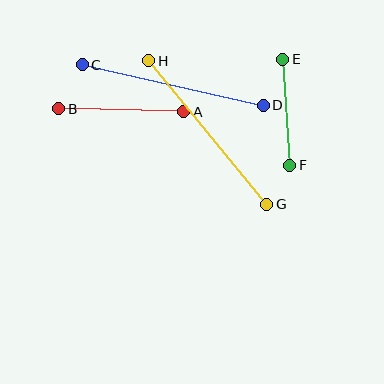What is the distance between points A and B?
The distance is approximately 125 pixels.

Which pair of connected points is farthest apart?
Points C and D are farthest apart.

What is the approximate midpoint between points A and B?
The midpoint is at approximately (121, 110) pixels.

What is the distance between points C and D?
The distance is approximately 186 pixels.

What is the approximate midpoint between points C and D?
The midpoint is at approximately (173, 85) pixels.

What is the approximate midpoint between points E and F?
The midpoint is at approximately (286, 112) pixels.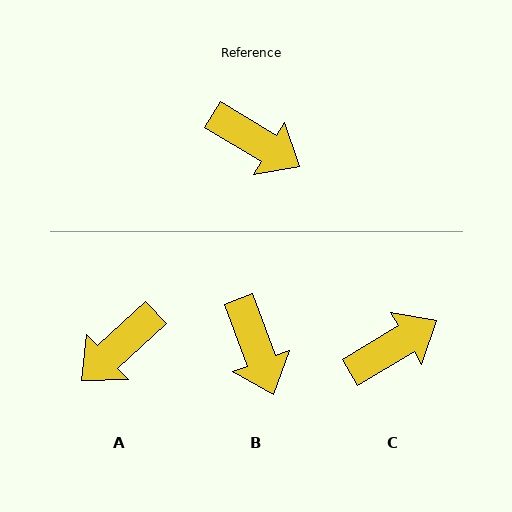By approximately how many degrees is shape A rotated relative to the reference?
Approximately 106 degrees clockwise.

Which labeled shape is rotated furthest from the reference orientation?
A, about 106 degrees away.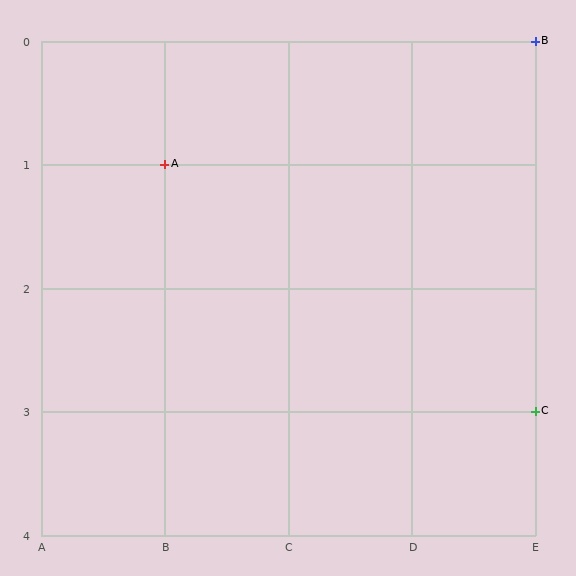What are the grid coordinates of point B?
Point B is at grid coordinates (E, 0).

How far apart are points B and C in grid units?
Points B and C are 3 rows apart.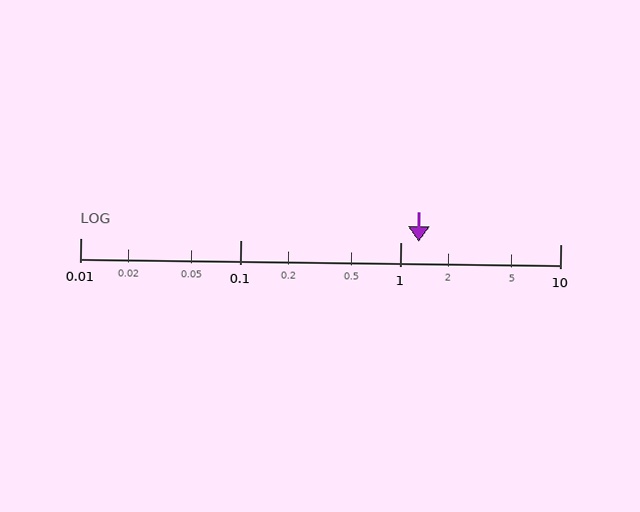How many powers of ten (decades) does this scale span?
The scale spans 3 decades, from 0.01 to 10.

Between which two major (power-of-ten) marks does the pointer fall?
The pointer is between 1 and 10.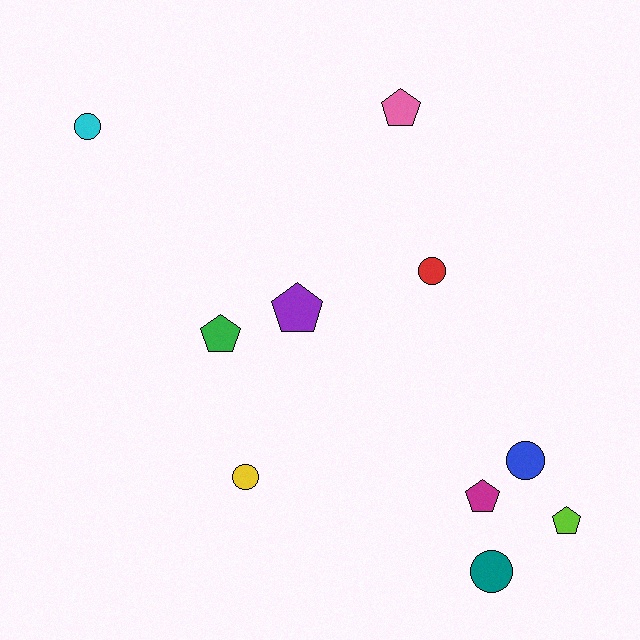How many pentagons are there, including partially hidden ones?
There are 5 pentagons.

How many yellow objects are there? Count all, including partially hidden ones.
There is 1 yellow object.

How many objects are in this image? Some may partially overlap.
There are 10 objects.